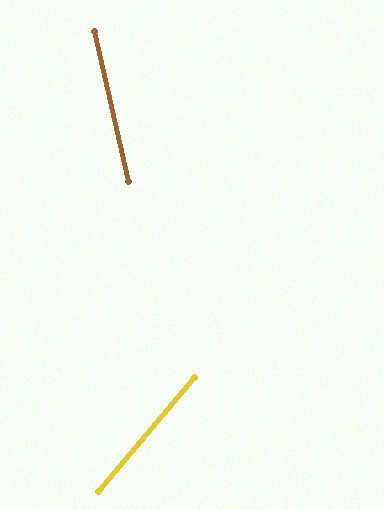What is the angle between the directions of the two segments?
Approximately 53 degrees.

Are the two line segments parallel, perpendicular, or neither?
Neither parallel nor perpendicular — they differ by about 53°.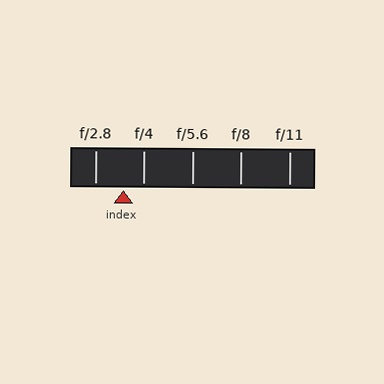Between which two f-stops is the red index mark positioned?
The index mark is between f/2.8 and f/4.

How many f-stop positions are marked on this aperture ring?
There are 5 f-stop positions marked.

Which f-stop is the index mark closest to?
The index mark is closest to f/4.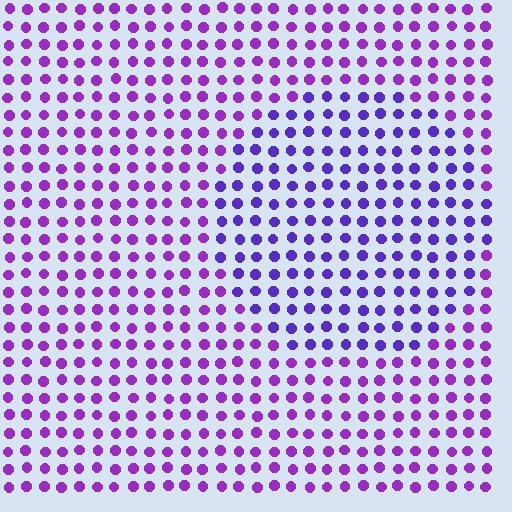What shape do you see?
I see a circle.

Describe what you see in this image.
The image is filled with small purple elements in a uniform arrangement. A circle-shaped region is visible where the elements are tinted to a slightly different hue, forming a subtle color boundary.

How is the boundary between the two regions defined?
The boundary is defined purely by a slight shift in hue (about 27 degrees). Spacing, size, and orientation are identical on both sides.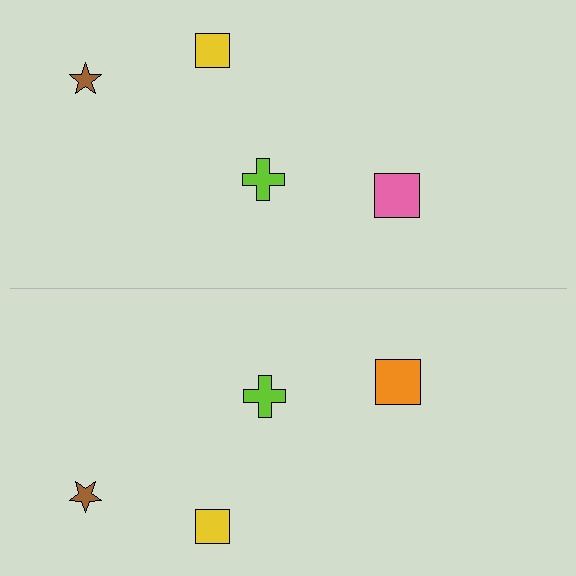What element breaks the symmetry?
The orange square on the bottom side breaks the symmetry — its mirror counterpart is pink.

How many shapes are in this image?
There are 8 shapes in this image.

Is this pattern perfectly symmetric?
No, the pattern is not perfectly symmetric. The orange square on the bottom side breaks the symmetry — its mirror counterpart is pink.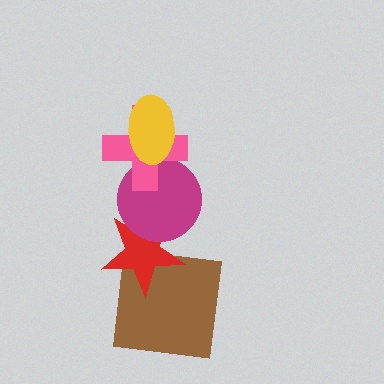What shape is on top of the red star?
The magenta circle is on top of the red star.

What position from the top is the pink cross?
The pink cross is 2nd from the top.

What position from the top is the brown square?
The brown square is 5th from the top.